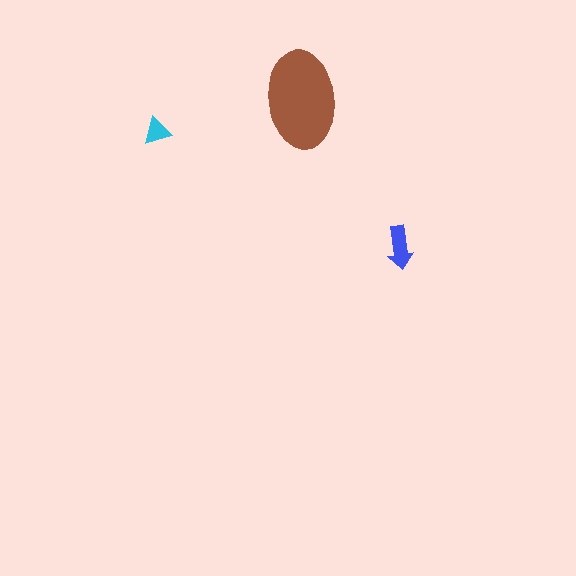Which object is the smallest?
The cyan triangle.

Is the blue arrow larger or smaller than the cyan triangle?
Larger.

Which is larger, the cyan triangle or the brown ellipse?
The brown ellipse.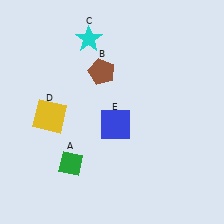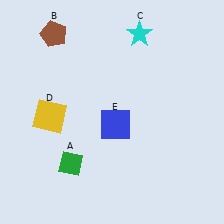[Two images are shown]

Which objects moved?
The objects that moved are: the brown pentagon (B), the cyan star (C).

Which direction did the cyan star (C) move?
The cyan star (C) moved right.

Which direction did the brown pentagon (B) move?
The brown pentagon (B) moved left.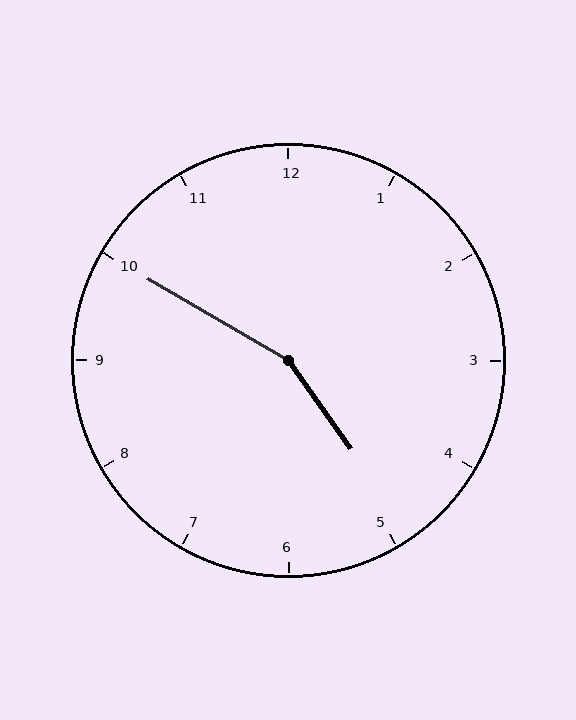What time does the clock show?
4:50.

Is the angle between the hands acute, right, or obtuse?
It is obtuse.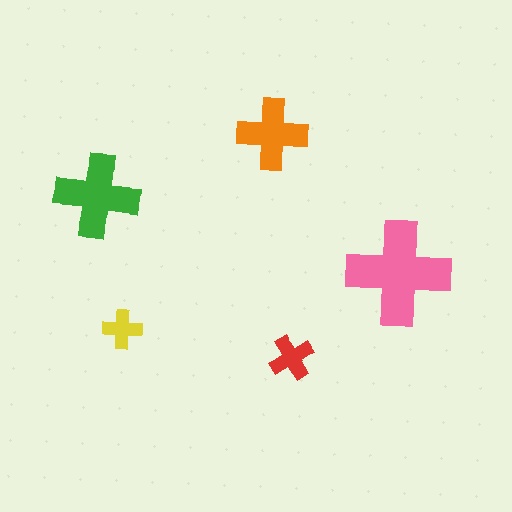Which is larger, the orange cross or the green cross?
The green one.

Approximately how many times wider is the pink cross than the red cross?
About 2.5 times wider.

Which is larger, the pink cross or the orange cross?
The pink one.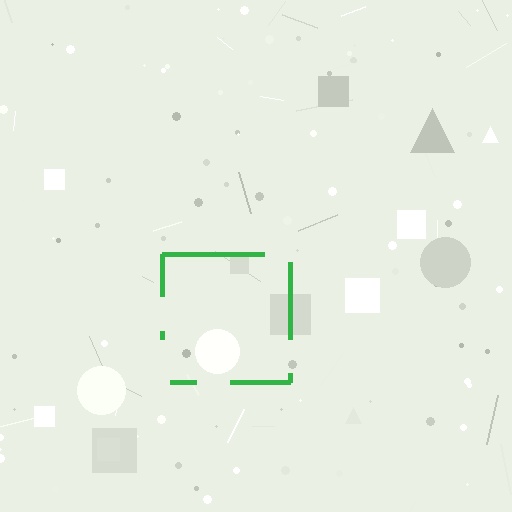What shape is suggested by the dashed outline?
The dashed outline suggests a square.